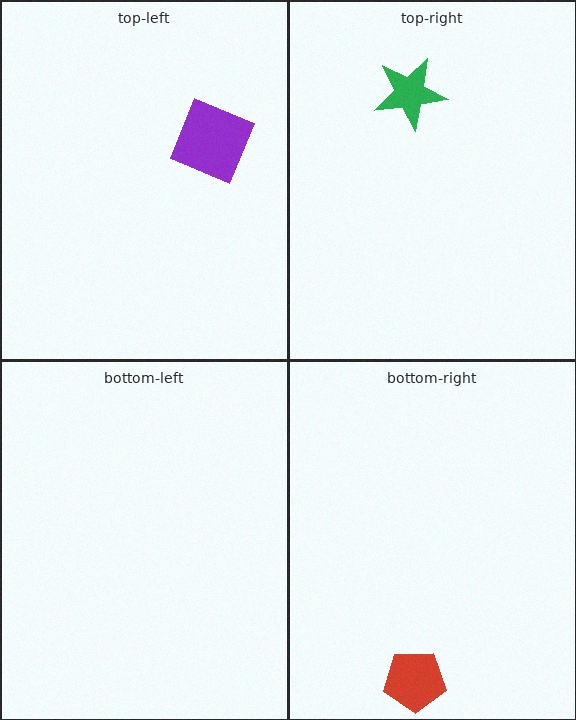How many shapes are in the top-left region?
1.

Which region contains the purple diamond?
The top-left region.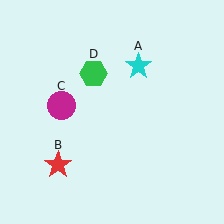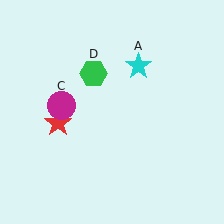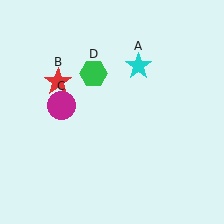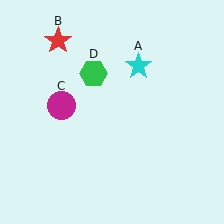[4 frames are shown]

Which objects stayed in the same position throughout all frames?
Cyan star (object A) and magenta circle (object C) and green hexagon (object D) remained stationary.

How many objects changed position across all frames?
1 object changed position: red star (object B).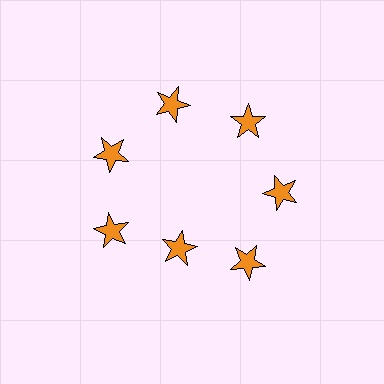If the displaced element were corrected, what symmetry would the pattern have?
It would have 7-fold rotational symmetry — the pattern would map onto itself every 51 degrees.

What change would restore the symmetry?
The symmetry would be restored by moving it outward, back onto the ring so that all 7 stars sit at equal angles and equal distance from the center.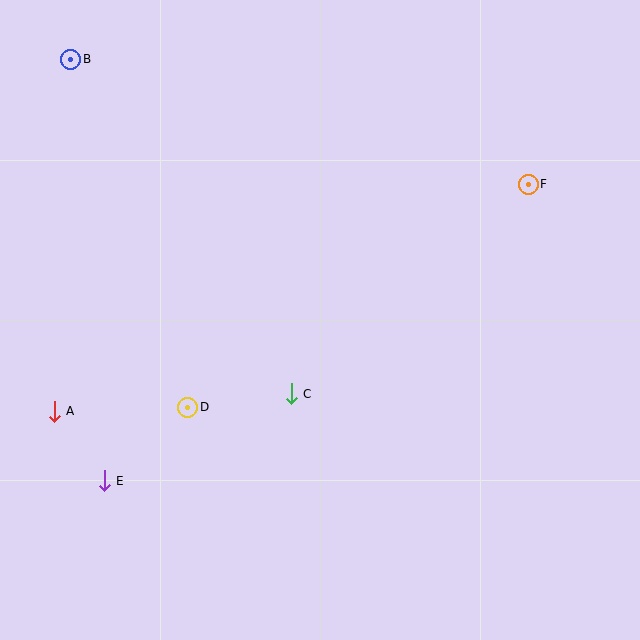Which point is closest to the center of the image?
Point C at (291, 394) is closest to the center.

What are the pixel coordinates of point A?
Point A is at (54, 411).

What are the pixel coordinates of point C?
Point C is at (291, 394).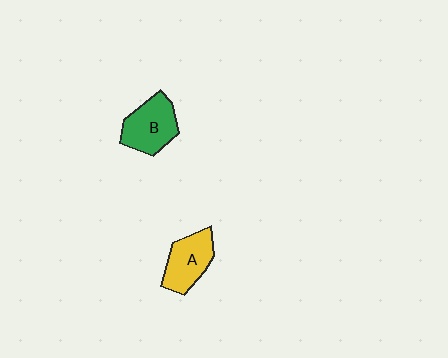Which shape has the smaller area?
Shape A (yellow).